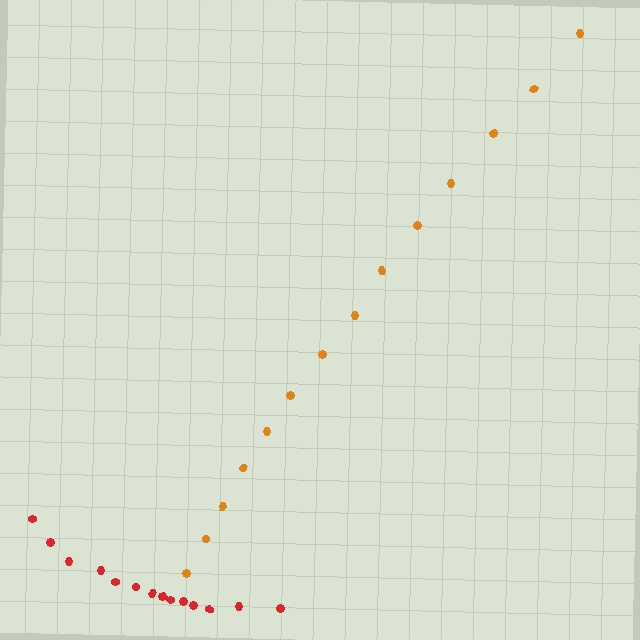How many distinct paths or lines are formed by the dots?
There are 2 distinct paths.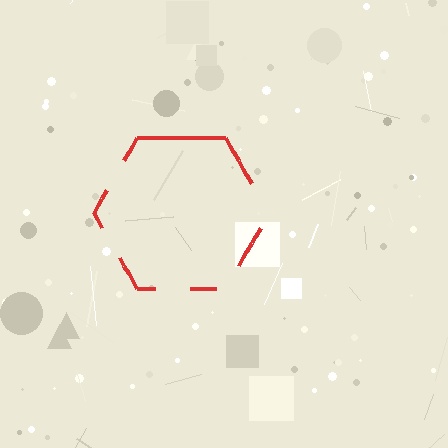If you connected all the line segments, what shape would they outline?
They would outline a hexagon.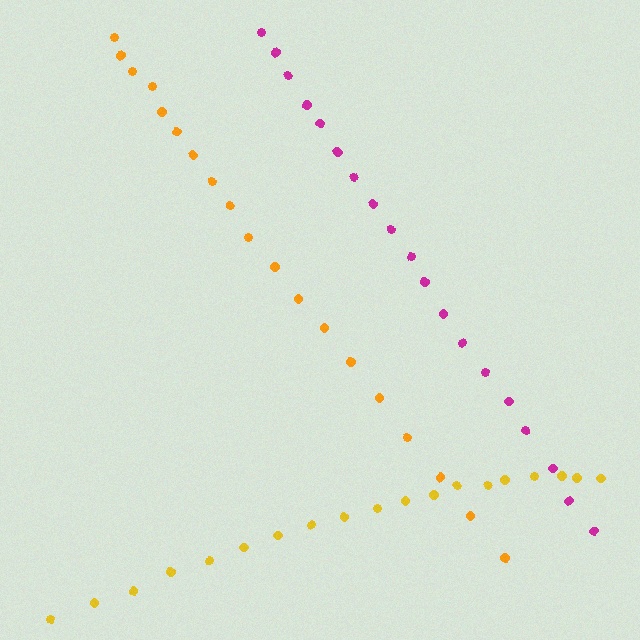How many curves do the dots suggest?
There are 3 distinct paths.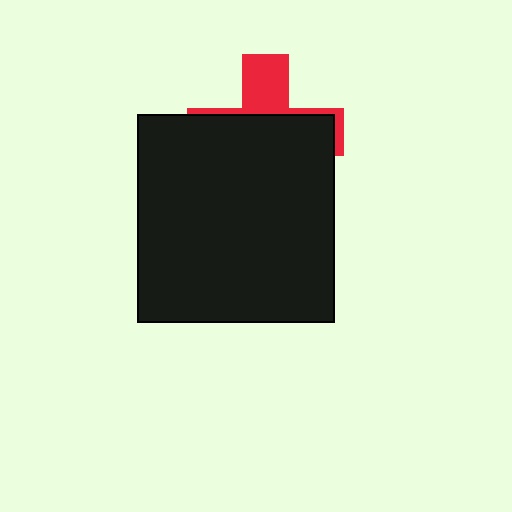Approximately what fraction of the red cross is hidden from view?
Roughly 70% of the red cross is hidden behind the black rectangle.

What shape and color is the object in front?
The object in front is a black rectangle.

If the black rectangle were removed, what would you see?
You would see the complete red cross.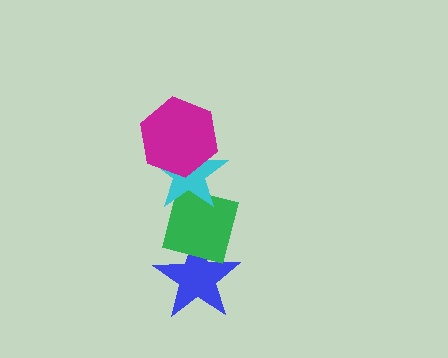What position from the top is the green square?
The green square is 3rd from the top.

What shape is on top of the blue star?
The green square is on top of the blue star.